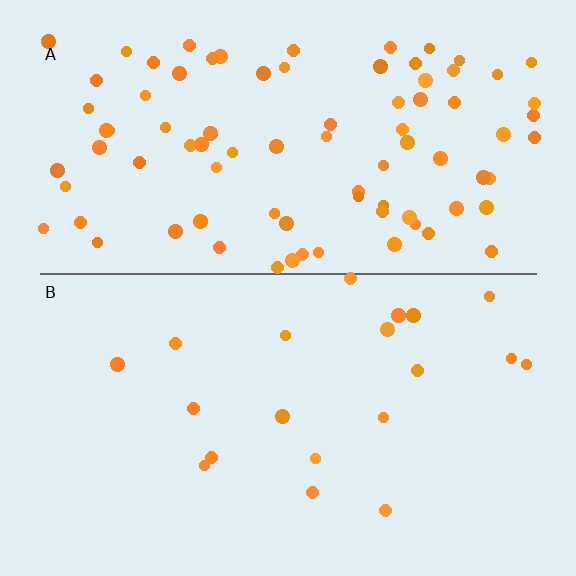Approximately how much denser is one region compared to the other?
Approximately 4.3× — region A over region B.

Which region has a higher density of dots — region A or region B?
A (the top).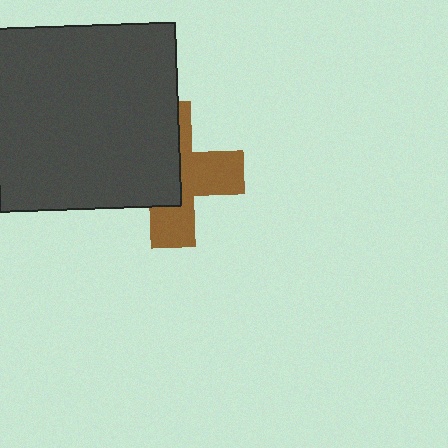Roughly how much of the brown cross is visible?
About half of it is visible (roughly 48%).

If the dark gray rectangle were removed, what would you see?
You would see the complete brown cross.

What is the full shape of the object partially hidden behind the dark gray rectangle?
The partially hidden object is a brown cross.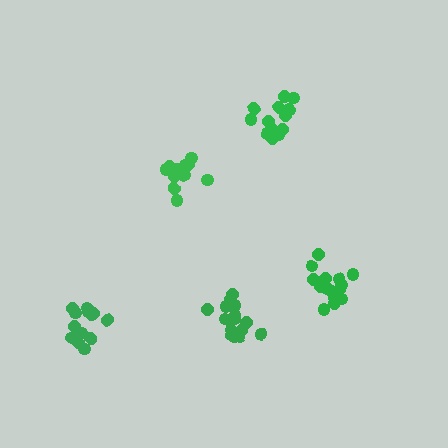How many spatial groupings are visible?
There are 5 spatial groupings.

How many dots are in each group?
Group 1: 16 dots, Group 2: 12 dots, Group 3: 14 dots, Group 4: 16 dots, Group 5: 13 dots (71 total).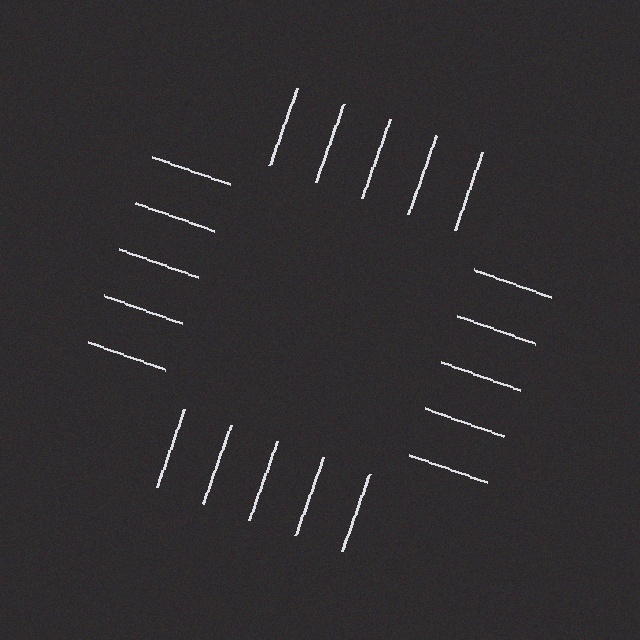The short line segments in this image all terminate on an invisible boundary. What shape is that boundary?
An illusory square — the line segments terminate on its edges but no continuous stroke is drawn.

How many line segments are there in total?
20 — 5 along each of the 4 edges.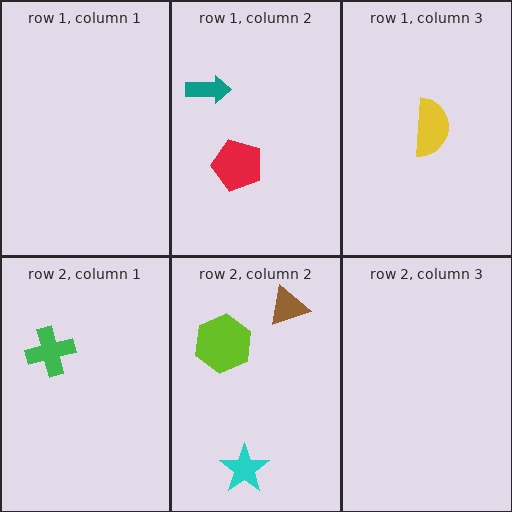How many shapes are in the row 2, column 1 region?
1.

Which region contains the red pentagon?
The row 1, column 2 region.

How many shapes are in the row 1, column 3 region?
1.